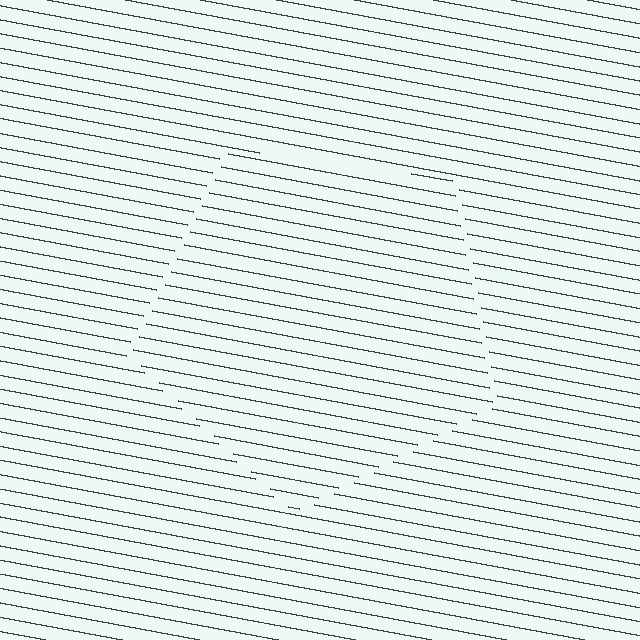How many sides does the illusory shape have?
5 sides — the line-ends trace a pentagon.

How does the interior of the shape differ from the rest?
The interior of the shape contains the same grating, shifted by half a period — the contour is defined by the phase discontinuity where line-ends from the inner and outer gratings abut.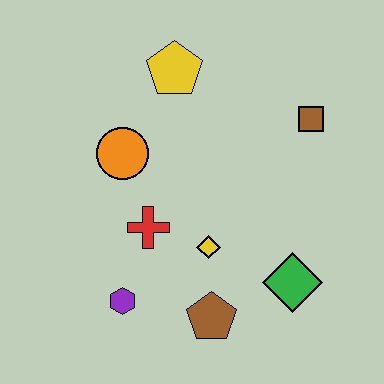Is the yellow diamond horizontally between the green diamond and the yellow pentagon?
Yes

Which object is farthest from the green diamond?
The yellow pentagon is farthest from the green diamond.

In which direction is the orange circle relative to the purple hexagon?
The orange circle is above the purple hexagon.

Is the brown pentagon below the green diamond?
Yes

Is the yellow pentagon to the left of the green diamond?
Yes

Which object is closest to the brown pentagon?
The yellow diamond is closest to the brown pentagon.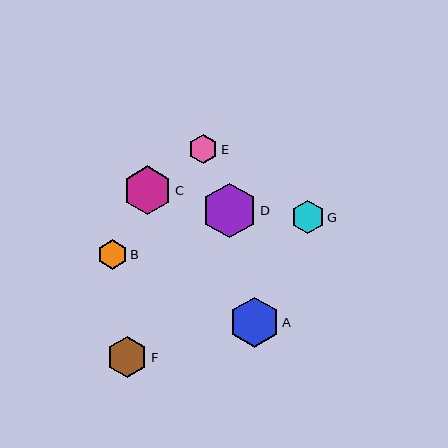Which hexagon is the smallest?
Hexagon E is the smallest with a size of approximately 29 pixels.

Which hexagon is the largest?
Hexagon D is the largest with a size of approximately 55 pixels.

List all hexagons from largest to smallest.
From largest to smallest: D, A, C, F, G, B, E.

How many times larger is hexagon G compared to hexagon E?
Hexagon G is approximately 1.2 times the size of hexagon E.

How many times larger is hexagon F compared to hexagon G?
Hexagon F is approximately 1.2 times the size of hexagon G.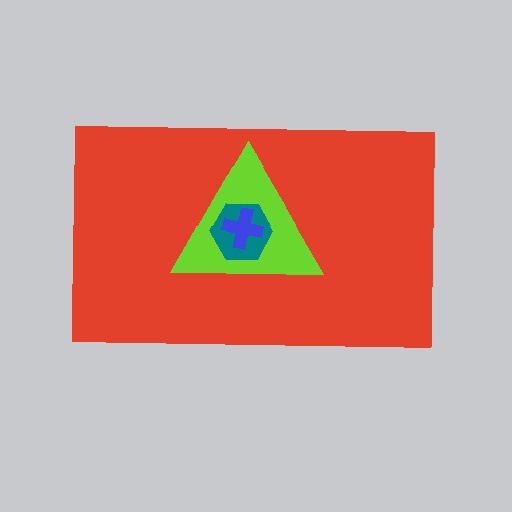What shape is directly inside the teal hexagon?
The blue cross.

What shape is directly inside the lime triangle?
The teal hexagon.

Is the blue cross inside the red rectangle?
Yes.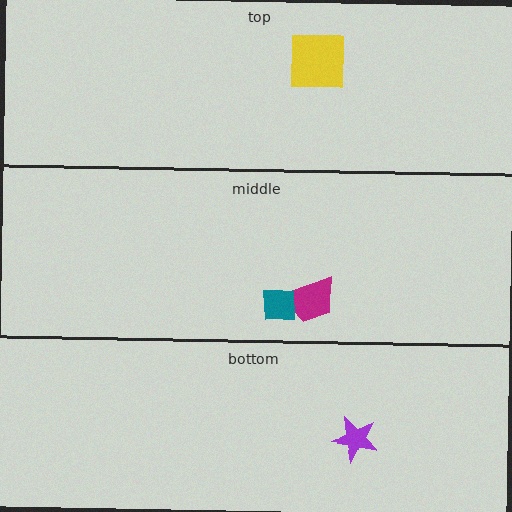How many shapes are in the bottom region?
1.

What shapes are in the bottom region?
The purple star.